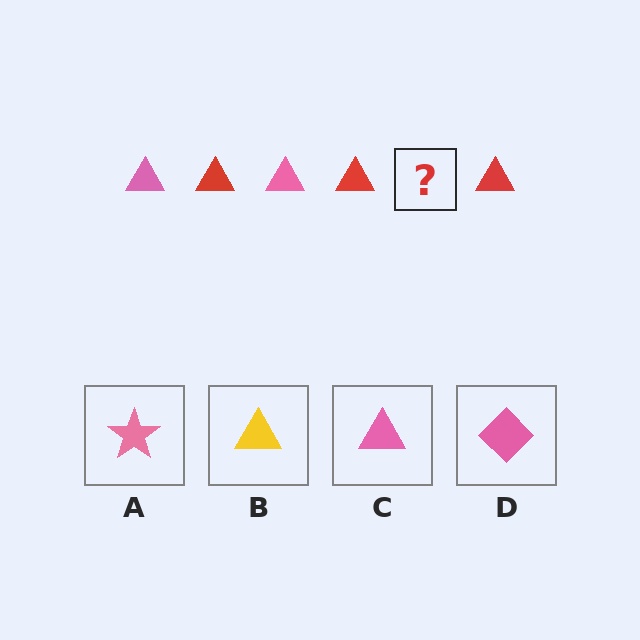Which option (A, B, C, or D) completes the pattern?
C.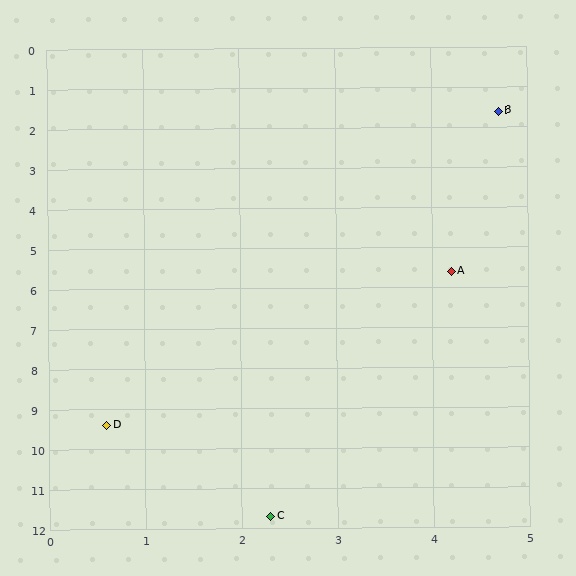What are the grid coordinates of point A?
Point A is at approximately (4.2, 5.6).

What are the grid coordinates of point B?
Point B is at approximately (4.7, 1.6).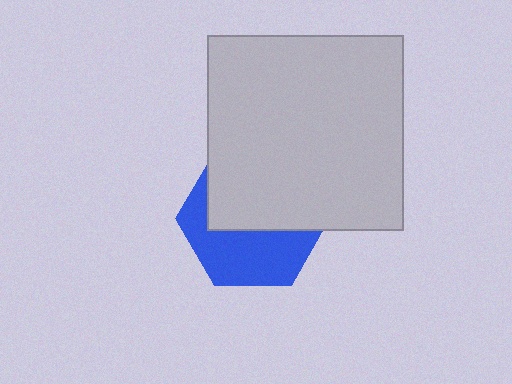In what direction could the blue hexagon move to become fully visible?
The blue hexagon could move down. That would shift it out from behind the light gray square entirely.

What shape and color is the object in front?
The object in front is a light gray square.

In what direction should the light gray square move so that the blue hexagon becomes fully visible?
The light gray square should move up. That is the shortest direction to clear the overlap and leave the blue hexagon fully visible.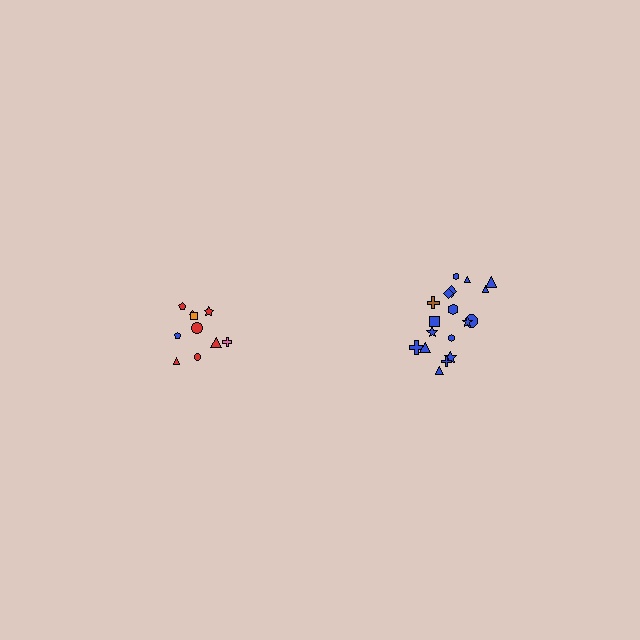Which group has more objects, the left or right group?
The right group.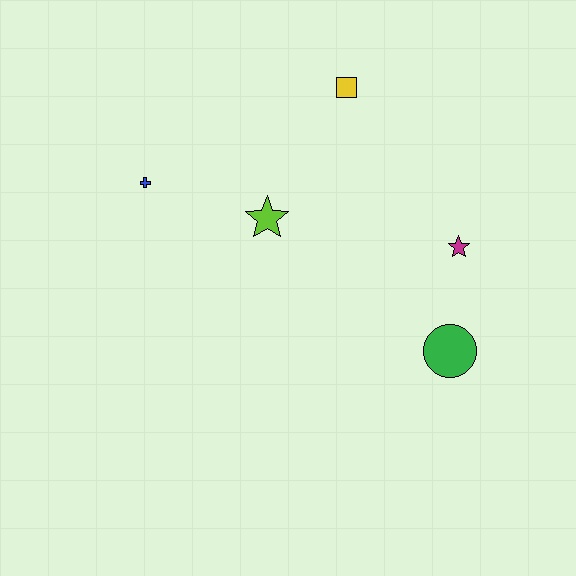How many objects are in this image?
There are 5 objects.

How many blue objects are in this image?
There is 1 blue object.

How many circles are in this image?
There is 1 circle.